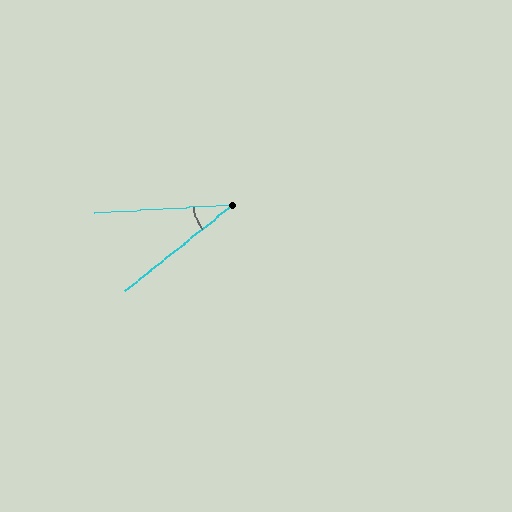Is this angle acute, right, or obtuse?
It is acute.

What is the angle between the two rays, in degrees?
Approximately 35 degrees.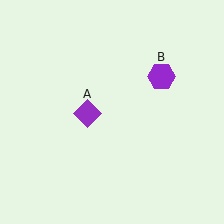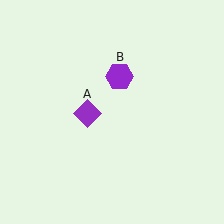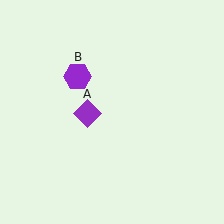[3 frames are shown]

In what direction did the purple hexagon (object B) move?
The purple hexagon (object B) moved left.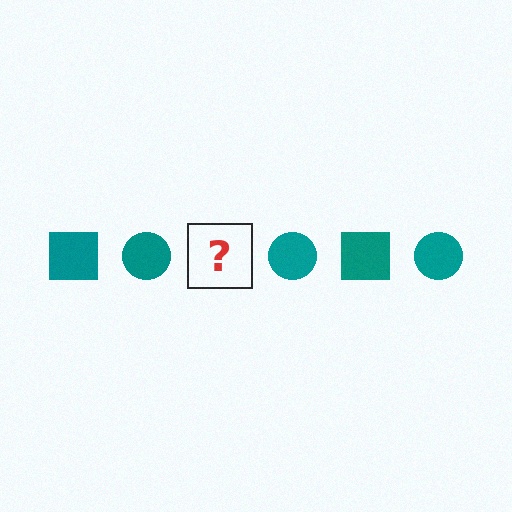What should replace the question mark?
The question mark should be replaced with a teal square.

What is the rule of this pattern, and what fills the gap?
The rule is that the pattern cycles through square, circle shapes in teal. The gap should be filled with a teal square.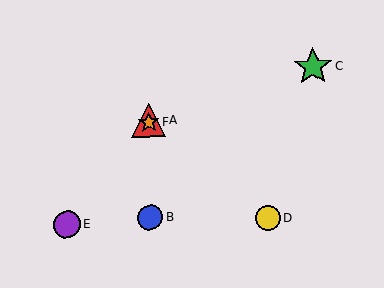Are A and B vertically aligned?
Yes, both are at x≈148.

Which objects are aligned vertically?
Objects A, B, F are aligned vertically.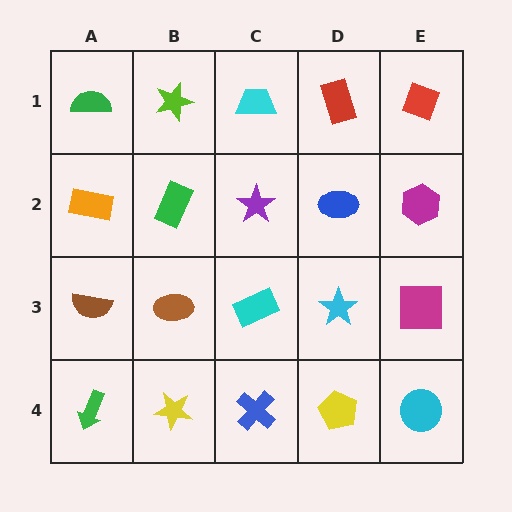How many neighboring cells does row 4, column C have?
3.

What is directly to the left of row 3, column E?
A cyan star.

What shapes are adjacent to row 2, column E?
A red diamond (row 1, column E), a magenta square (row 3, column E), a blue ellipse (row 2, column D).